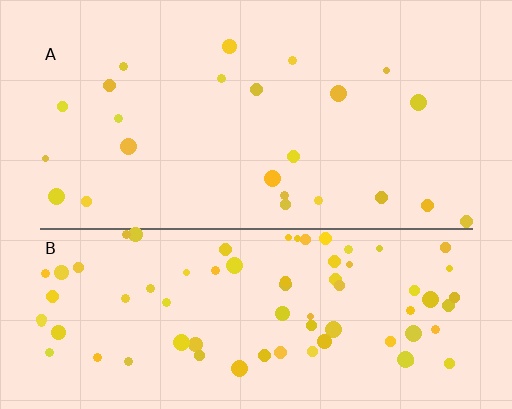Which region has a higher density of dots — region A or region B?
B (the bottom).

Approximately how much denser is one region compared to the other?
Approximately 3.4× — region B over region A.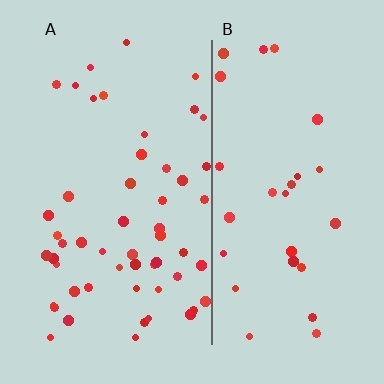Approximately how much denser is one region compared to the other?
Approximately 1.9× — region A over region B.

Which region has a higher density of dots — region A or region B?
A (the left).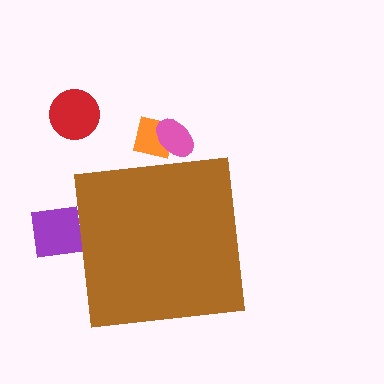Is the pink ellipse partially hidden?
Yes, the pink ellipse is partially hidden behind the brown square.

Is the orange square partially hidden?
Yes, the orange square is partially hidden behind the brown square.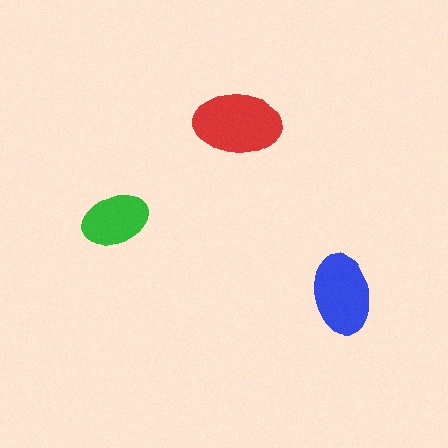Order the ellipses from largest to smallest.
the red one, the blue one, the green one.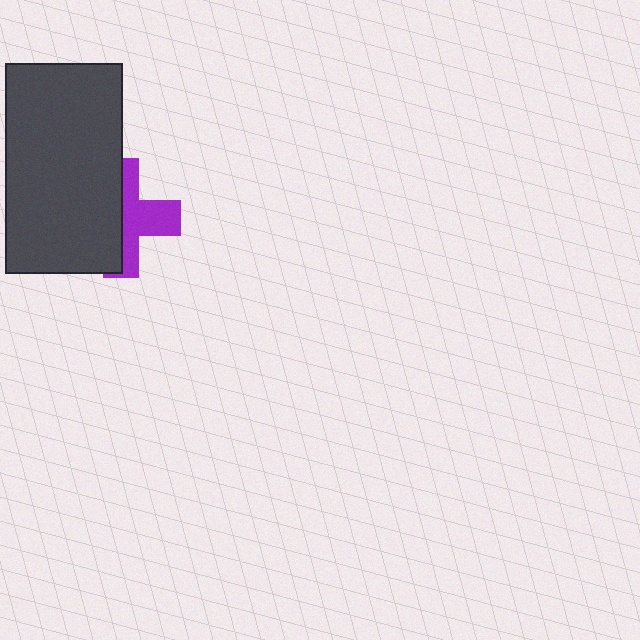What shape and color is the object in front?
The object in front is a dark gray rectangle.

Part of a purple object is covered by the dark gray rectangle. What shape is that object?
It is a cross.